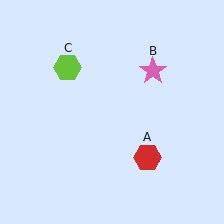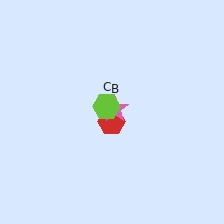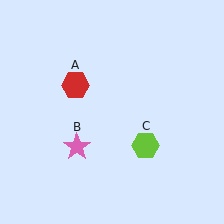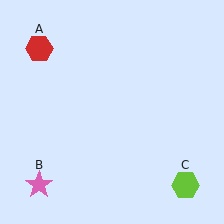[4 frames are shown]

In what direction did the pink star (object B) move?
The pink star (object B) moved down and to the left.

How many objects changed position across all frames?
3 objects changed position: red hexagon (object A), pink star (object B), lime hexagon (object C).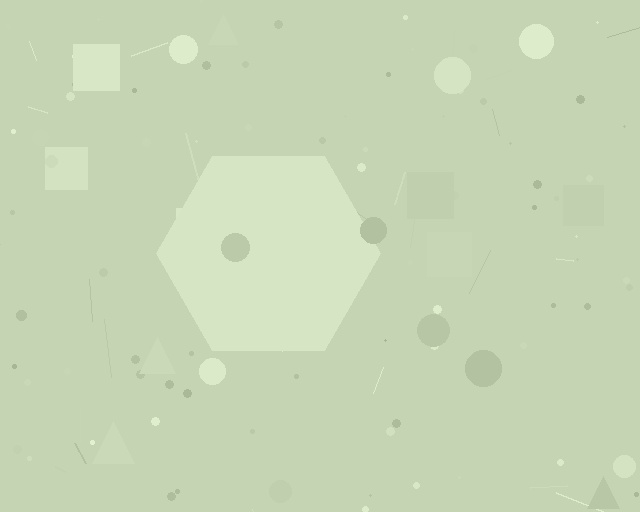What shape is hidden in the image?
A hexagon is hidden in the image.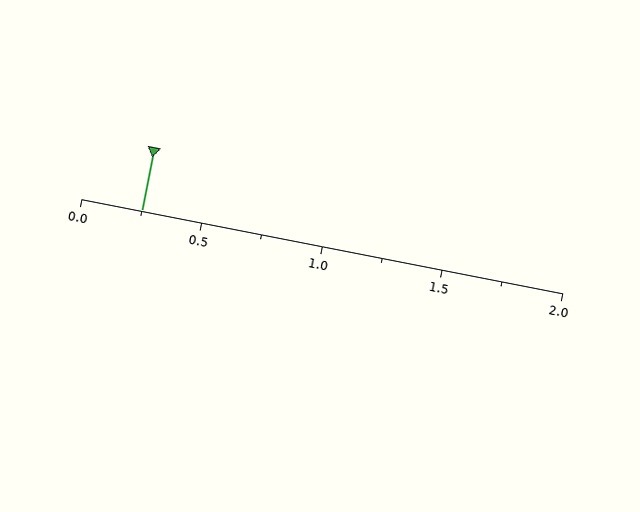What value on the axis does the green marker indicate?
The marker indicates approximately 0.25.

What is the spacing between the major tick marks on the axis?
The major ticks are spaced 0.5 apart.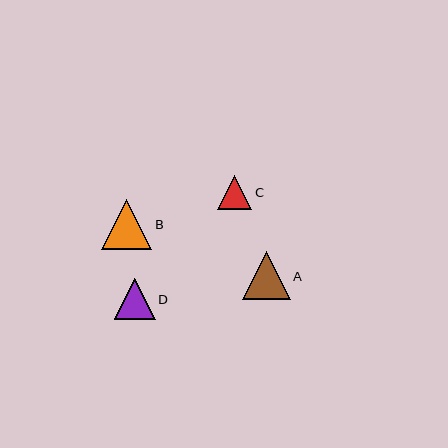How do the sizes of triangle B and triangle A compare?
Triangle B and triangle A are approximately the same size.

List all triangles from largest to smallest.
From largest to smallest: B, A, D, C.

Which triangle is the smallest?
Triangle C is the smallest with a size of approximately 34 pixels.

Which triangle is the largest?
Triangle B is the largest with a size of approximately 51 pixels.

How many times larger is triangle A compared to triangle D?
Triangle A is approximately 1.2 times the size of triangle D.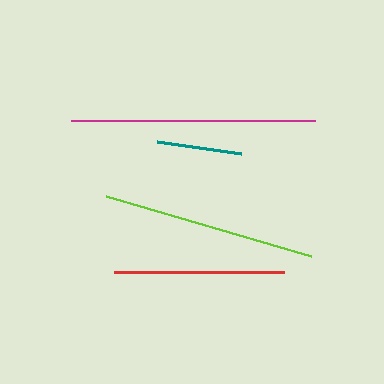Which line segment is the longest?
The magenta line is the longest at approximately 244 pixels.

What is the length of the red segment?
The red segment is approximately 170 pixels long.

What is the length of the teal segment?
The teal segment is approximately 86 pixels long.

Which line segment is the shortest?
The teal line is the shortest at approximately 86 pixels.